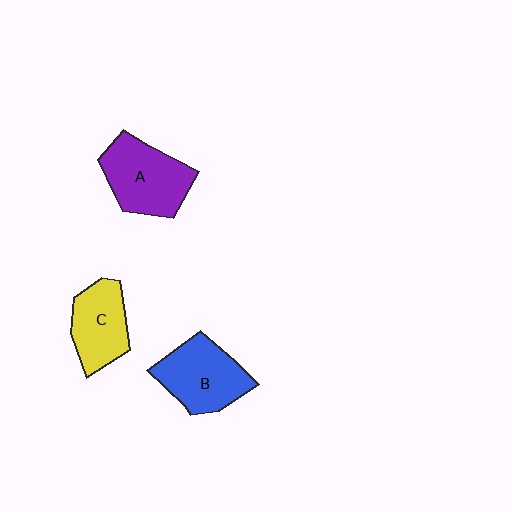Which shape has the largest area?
Shape A (purple).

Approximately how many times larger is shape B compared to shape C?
Approximately 1.2 times.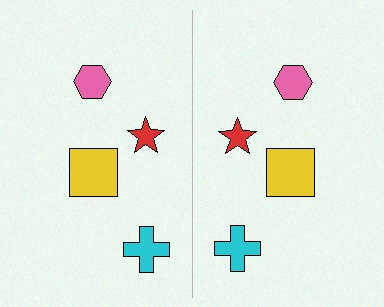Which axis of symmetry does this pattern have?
The pattern has a vertical axis of symmetry running through the center of the image.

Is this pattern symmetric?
Yes, this pattern has bilateral (reflection) symmetry.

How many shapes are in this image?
There are 8 shapes in this image.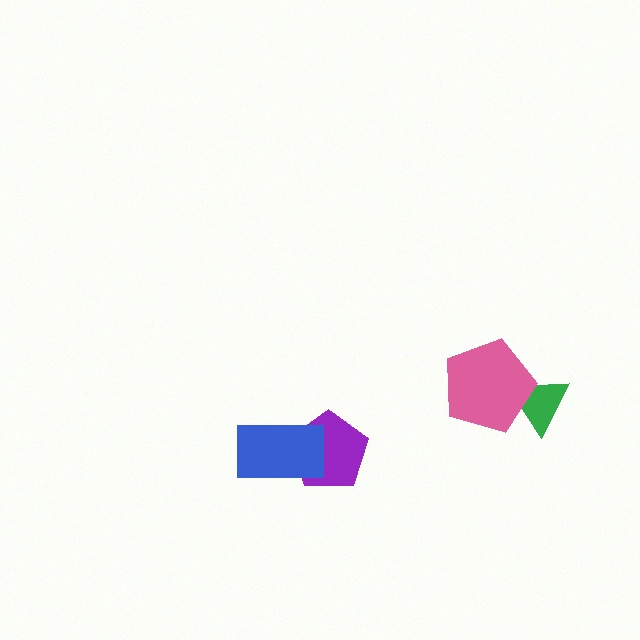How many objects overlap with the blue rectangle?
1 object overlaps with the blue rectangle.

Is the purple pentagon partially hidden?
Yes, it is partially covered by another shape.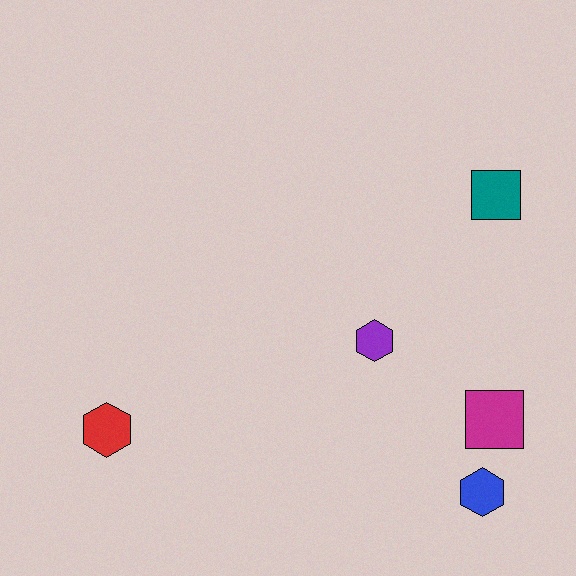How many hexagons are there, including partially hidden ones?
There are 3 hexagons.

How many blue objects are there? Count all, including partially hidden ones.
There is 1 blue object.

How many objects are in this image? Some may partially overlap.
There are 5 objects.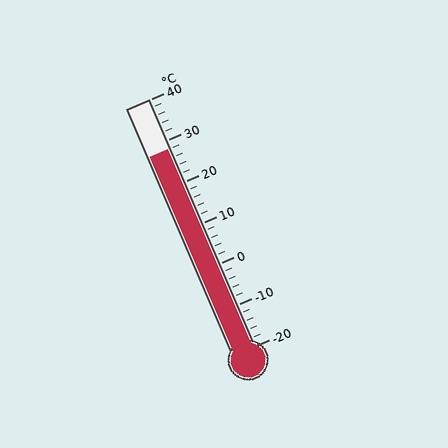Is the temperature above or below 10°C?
The temperature is above 10°C.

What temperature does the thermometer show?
The thermometer shows approximately 28°C.